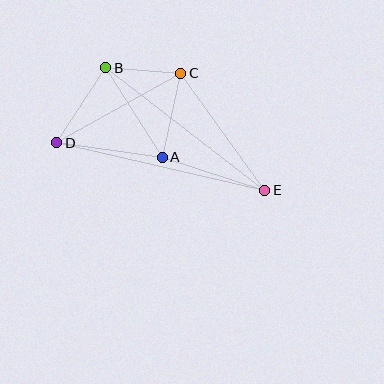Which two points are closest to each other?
Points B and C are closest to each other.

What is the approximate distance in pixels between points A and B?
The distance between A and B is approximately 106 pixels.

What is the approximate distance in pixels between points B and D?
The distance between B and D is approximately 89 pixels.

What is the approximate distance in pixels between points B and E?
The distance between B and E is approximately 201 pixels.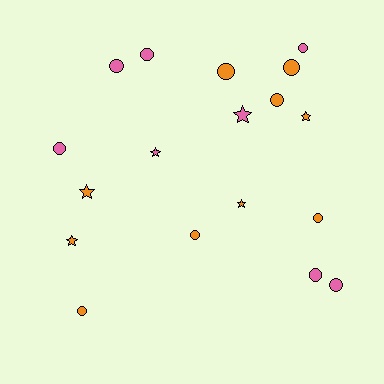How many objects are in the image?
There are 18 objects.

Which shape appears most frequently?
Circle, with 12 objects.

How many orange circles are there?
There are 6 orange circles.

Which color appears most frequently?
Orange, with 10 objects.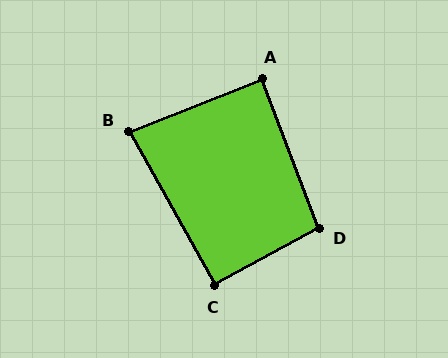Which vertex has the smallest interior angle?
B, at approximately 82 degrees.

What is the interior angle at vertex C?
Approximately 91 degrees (approximately right).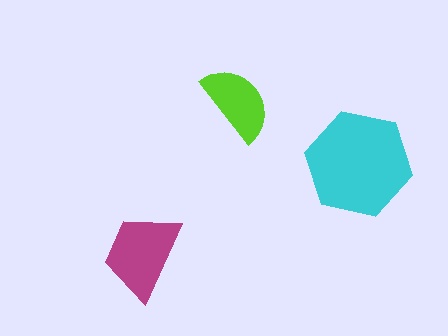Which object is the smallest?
The lime semicircle.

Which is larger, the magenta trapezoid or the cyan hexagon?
The cyan hexagon.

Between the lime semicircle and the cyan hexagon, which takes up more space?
The cyan hexagon.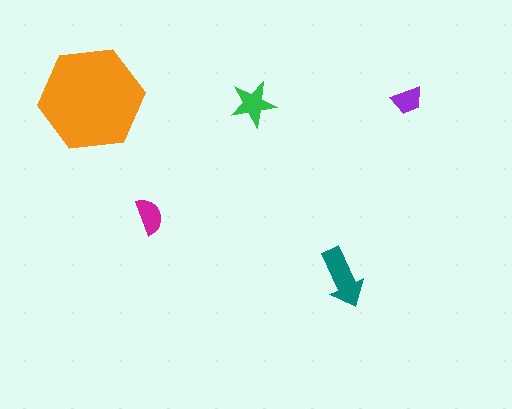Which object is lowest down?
The teal arrow is bottommost.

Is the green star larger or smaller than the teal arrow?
Smaller.